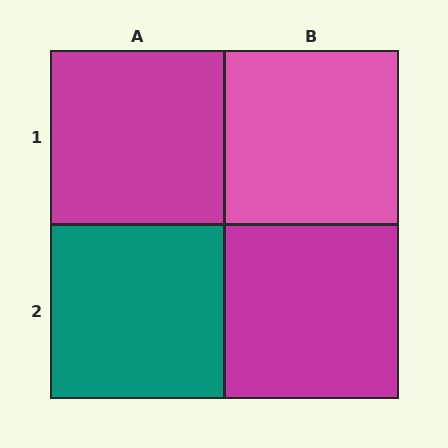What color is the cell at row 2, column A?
Teal.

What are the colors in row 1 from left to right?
Magenta, pink.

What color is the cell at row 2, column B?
Magenta.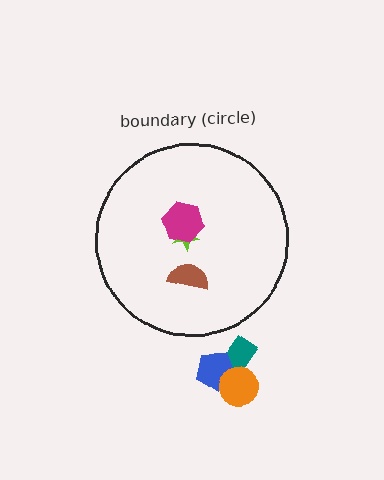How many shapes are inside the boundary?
3 inside, 3 outside.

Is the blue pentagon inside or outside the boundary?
Outside.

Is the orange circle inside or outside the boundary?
Outside.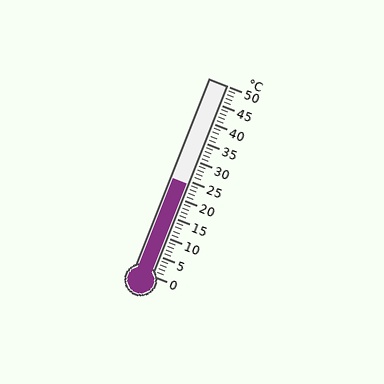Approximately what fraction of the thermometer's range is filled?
The thermometer is filled to approximately 50% of its range.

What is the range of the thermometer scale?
The thermometer scale ranges from 0°C to 50°C.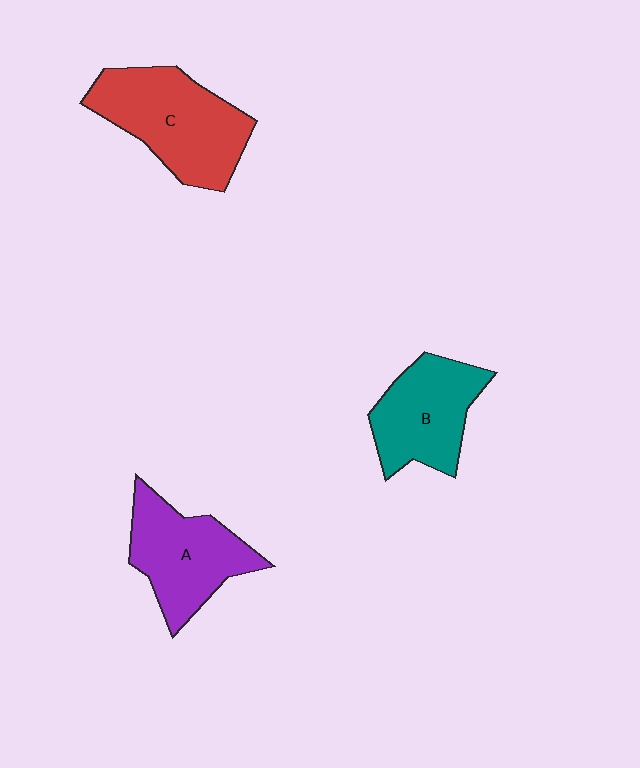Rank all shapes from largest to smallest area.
From largest to smallest: C (red), A (purple), B (teal).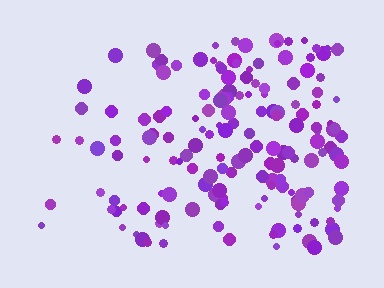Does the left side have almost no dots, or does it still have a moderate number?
Still a moderate number, just noticeably fewer than the right.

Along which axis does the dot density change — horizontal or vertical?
Horizontal.